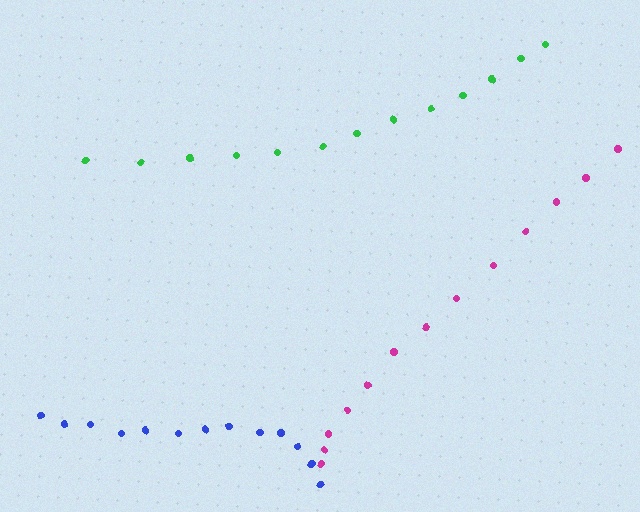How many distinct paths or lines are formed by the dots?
There are 3 distinct paths.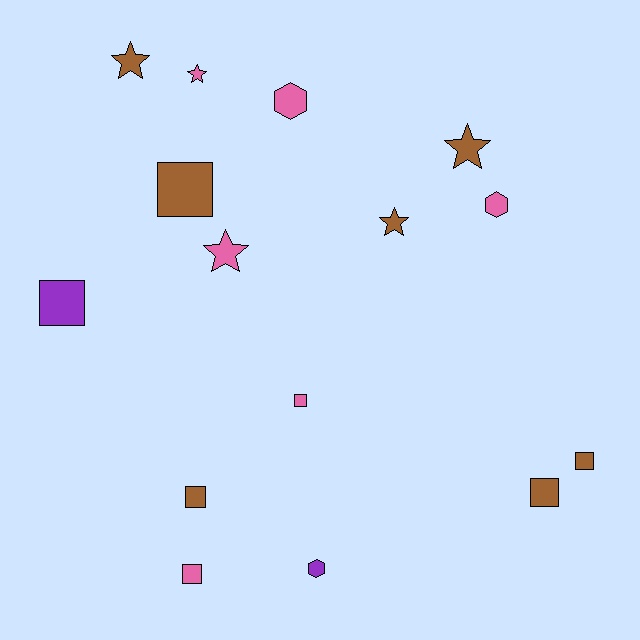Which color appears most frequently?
Brown, with 7 objects.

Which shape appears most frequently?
Square, with 7 objects.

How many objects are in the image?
There are 15 objects.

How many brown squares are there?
There are 4 brown squares.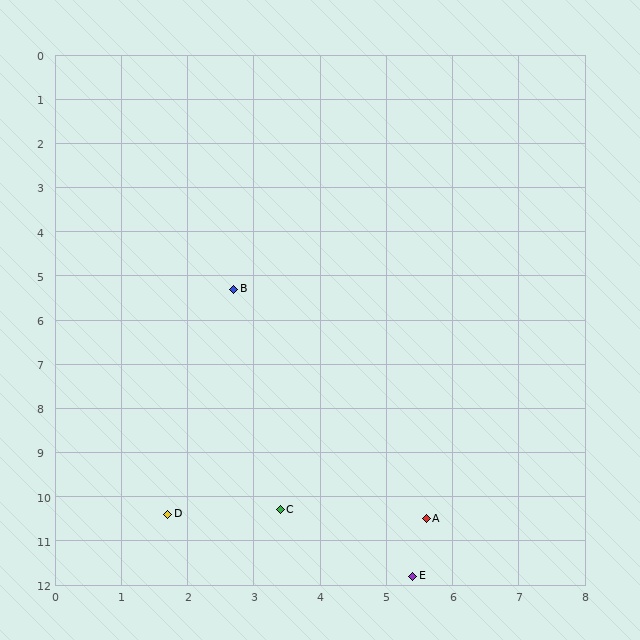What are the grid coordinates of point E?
Point E is at approximately (5.4, 11.8).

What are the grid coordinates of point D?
Point D is at approximately (1.7, 10.4).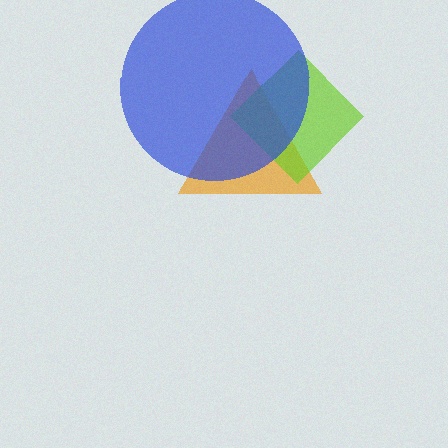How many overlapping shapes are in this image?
There are 3 overlapping shapes in the image.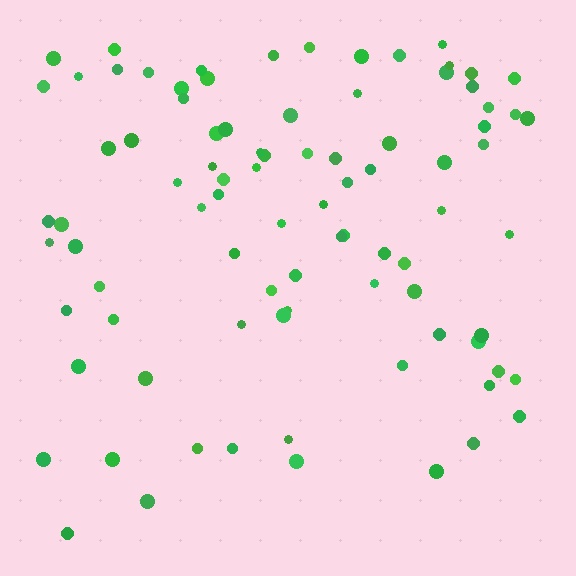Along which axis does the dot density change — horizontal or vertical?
Vertical.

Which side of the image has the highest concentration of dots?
The top.